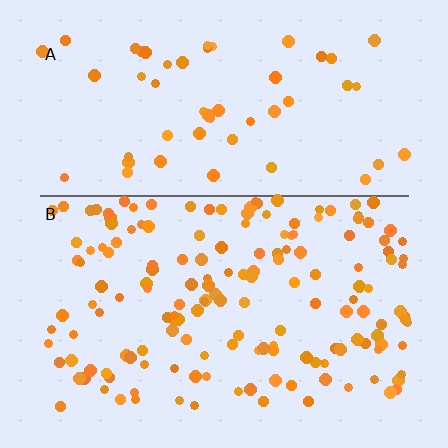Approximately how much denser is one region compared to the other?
Approximately 2.9× — region B over region A.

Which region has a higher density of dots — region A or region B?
B (the bottom).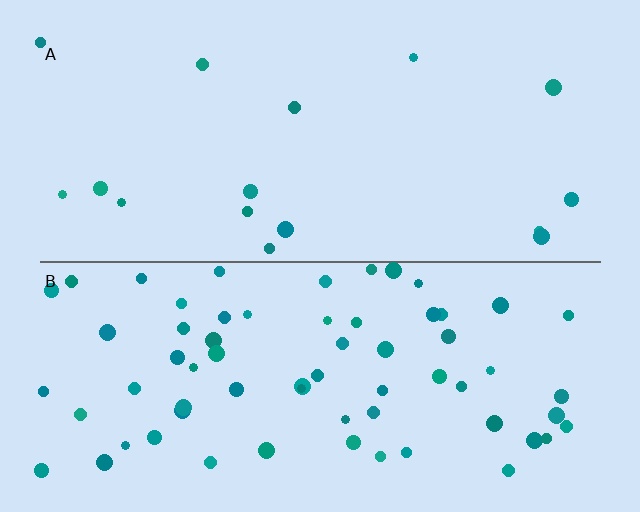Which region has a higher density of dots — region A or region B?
B (the bottom).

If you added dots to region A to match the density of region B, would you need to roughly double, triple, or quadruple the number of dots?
Approximately quadruple.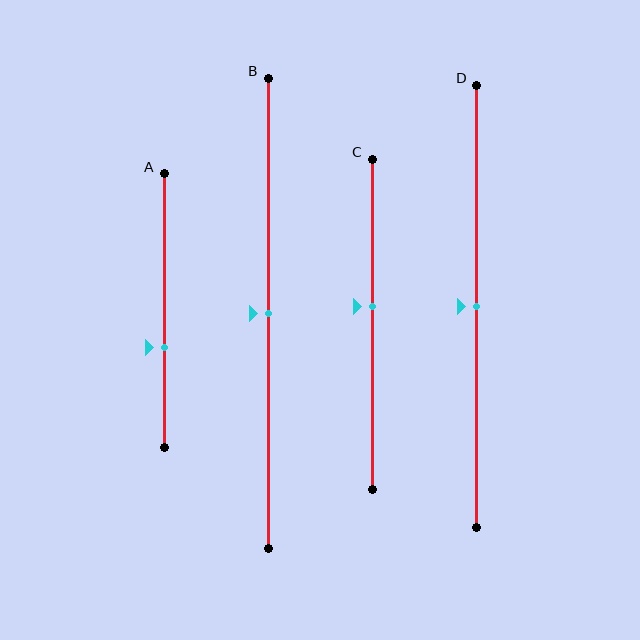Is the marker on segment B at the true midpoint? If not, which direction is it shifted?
Yes, the marker on segment B is at the true midpoint.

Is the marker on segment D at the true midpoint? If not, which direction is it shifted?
Yes, the marker on segment D is at the true midpoint.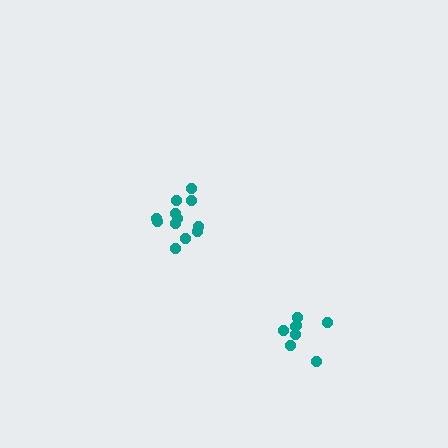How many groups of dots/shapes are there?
There are 2 groups.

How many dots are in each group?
Group 1: 12 dots, Group 2: 8 dots (20 total).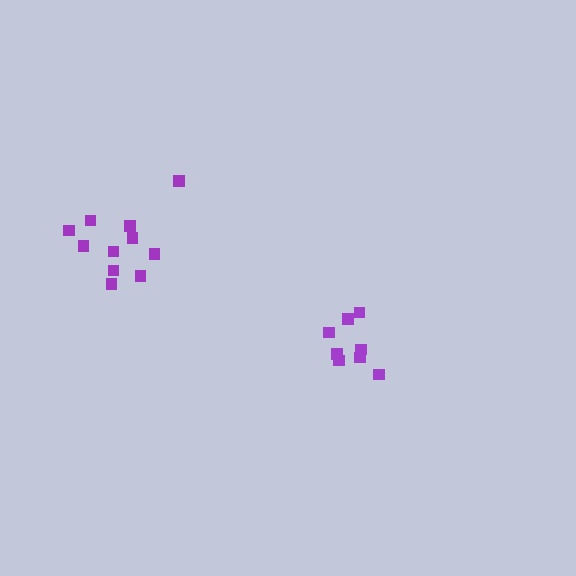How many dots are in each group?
Group 1: 8 dots, Group 2: 11 dots (19 total).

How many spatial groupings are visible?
There are 2 spatial groupings.